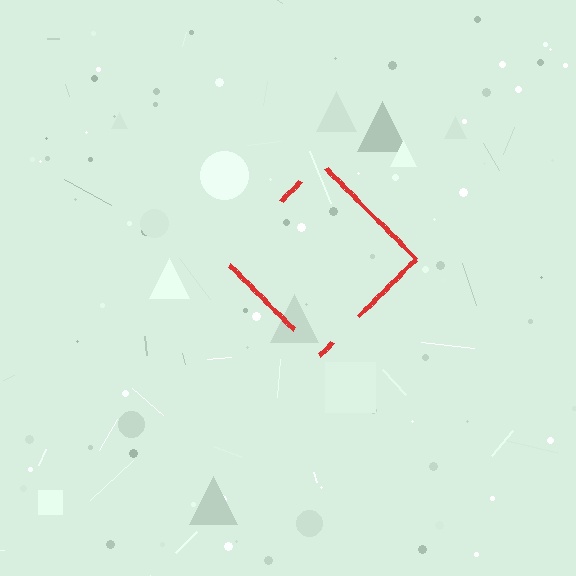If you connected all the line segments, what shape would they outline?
They would outline a diamond.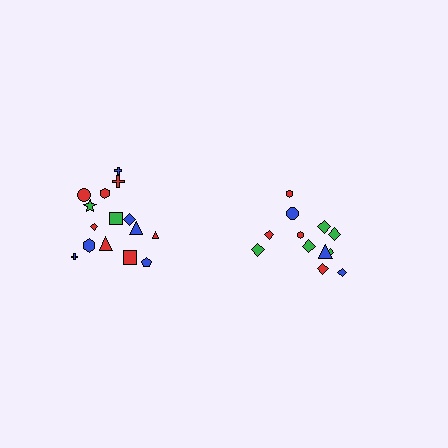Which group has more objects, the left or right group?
The left group.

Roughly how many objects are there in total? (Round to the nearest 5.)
Roughly 25 objects in total.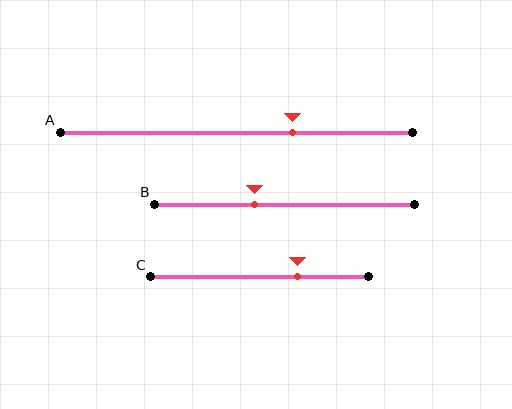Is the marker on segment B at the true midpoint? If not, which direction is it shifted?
No, the marker on segment B is shifted to the left by about 12% of the segment length.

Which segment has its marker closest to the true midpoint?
Segment B has its marker closest to the true midpoint.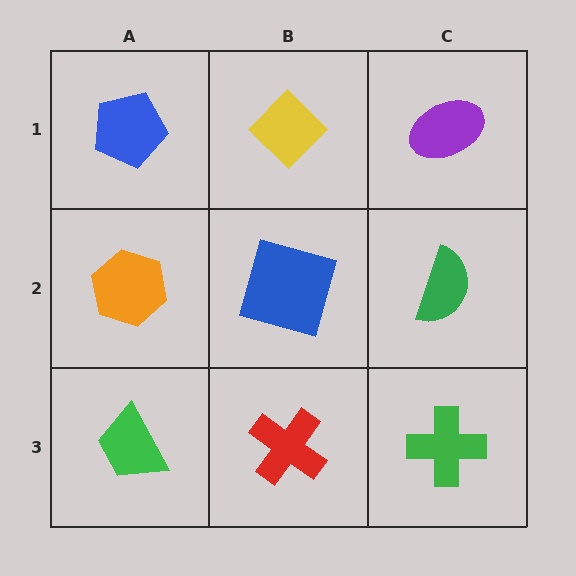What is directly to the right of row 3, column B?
A green cross.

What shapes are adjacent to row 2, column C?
A purple ellipse (row 1, column C), a green cross (row 3, column C), a blue square (row 2, column B).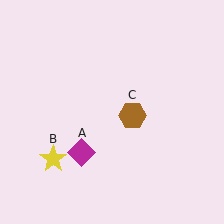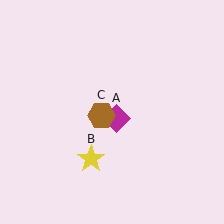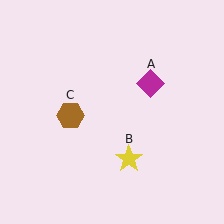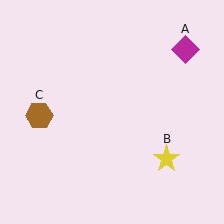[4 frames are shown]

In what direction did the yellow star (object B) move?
The yellow star (object B) moved right.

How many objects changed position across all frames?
3 objects changed position: magenta diamond (object A), yellow star (object B), brown hexagon (object C).